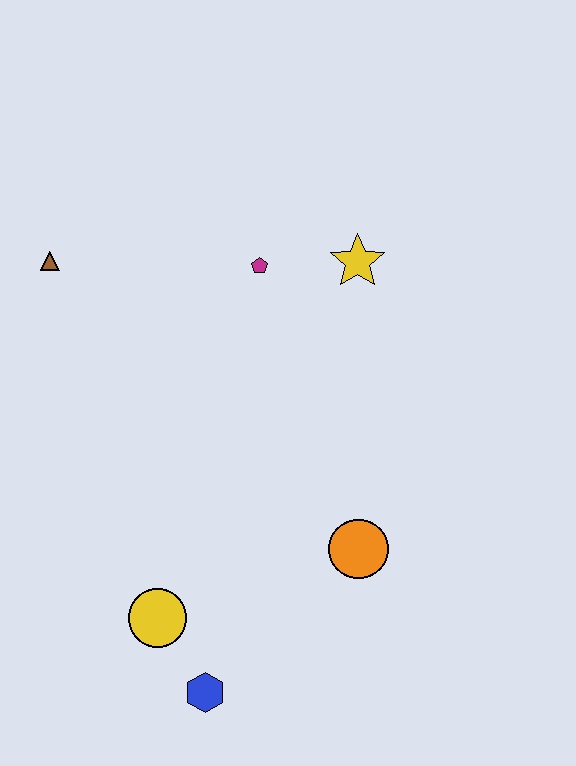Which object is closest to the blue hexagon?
The yellow circle is closest to the blue hexagon.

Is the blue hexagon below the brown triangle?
Yes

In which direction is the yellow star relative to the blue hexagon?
The yellow star is above the blue hexagon.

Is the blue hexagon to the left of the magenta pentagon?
Yes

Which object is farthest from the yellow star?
The blue hexagon is farthest from the yellow star.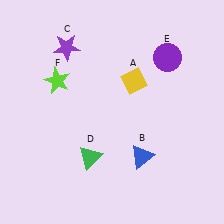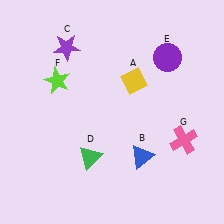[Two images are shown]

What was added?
A pink cross (G) was added in Image 2.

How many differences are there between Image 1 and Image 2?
There is 1 difference between the two images.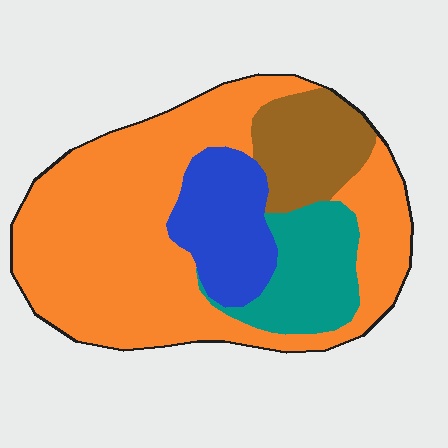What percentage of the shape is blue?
Blue takes up less than a sixth of the shape.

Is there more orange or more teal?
Orange.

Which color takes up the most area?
Orange, at roughly 60%.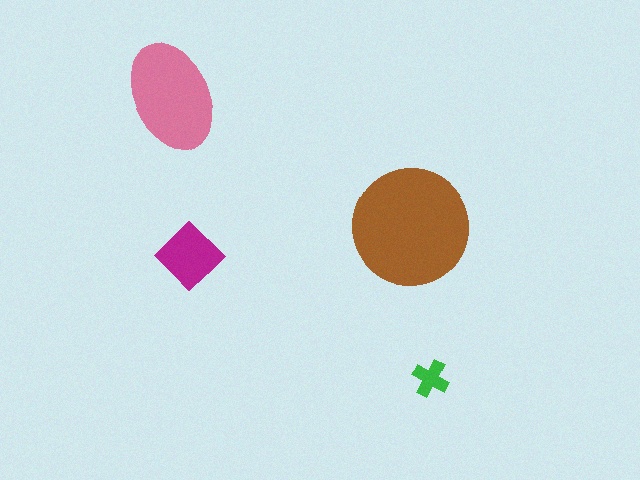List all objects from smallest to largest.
The green cross, the magenta diamond, the pink ellipse, the brown circle.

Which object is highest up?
The pink ellipse is topmost.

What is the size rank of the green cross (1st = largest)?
4th.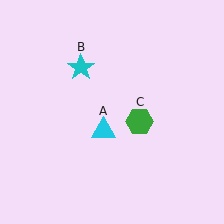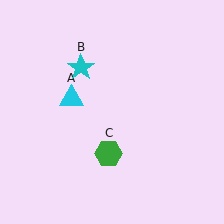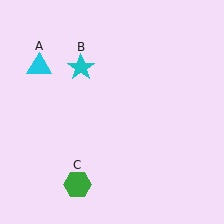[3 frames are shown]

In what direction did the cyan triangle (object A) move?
The cyan triangle (object A) moved up and to the left.